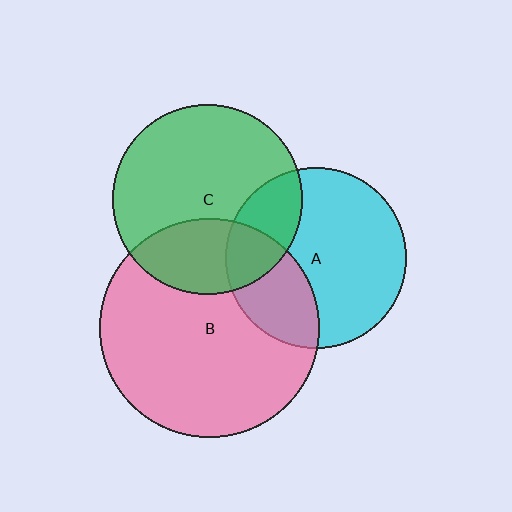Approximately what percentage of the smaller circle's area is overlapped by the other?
Approximately 30%.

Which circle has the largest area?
Circle B (pink).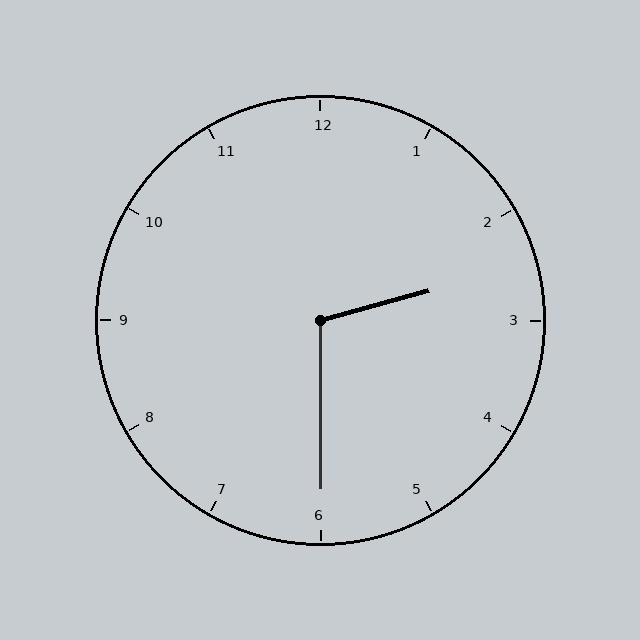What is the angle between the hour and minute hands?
Approximately 105 degrees.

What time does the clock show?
2:30.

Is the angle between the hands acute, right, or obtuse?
It is obtuse.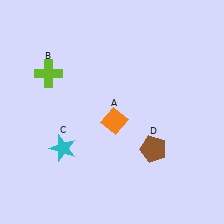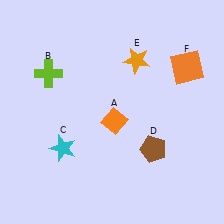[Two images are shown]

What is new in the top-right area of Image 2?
An orange star (E) was added in the top-right area of Image 2.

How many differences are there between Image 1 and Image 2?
There are 2 differences between the two images.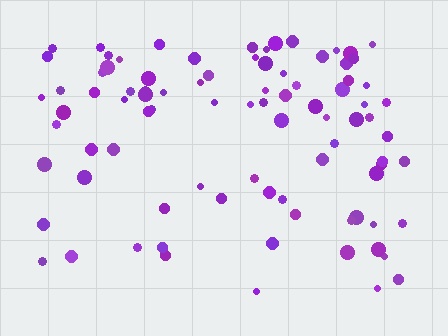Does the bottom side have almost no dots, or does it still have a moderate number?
Still a moderate number, just noticeably fewer than the top.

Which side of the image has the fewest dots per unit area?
The bottom.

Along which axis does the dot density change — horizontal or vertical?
Vertical.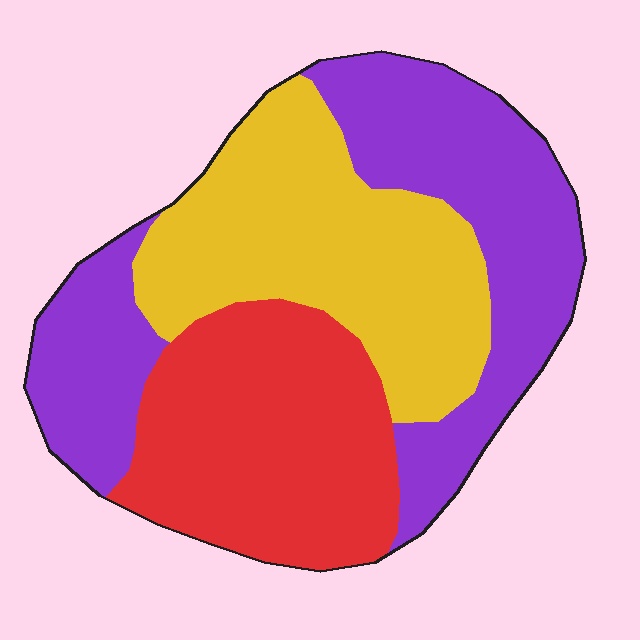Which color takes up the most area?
Purple, at roughly 40%.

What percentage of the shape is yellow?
Yellow takes up about one third (1/3) of the shape.